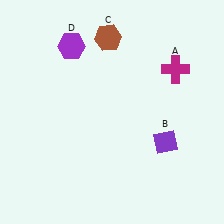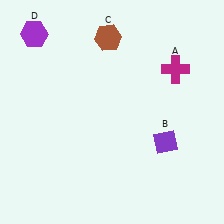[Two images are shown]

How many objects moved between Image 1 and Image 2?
1 object moved between the two images.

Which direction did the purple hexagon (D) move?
The purple hexagon (D) moved left.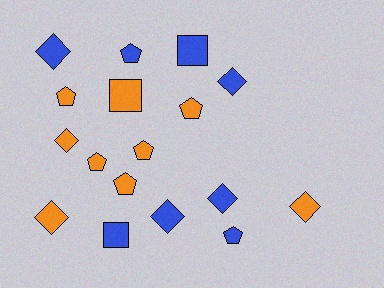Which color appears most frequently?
Orange, with 9 objects.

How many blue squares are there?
There are 2 blue squares.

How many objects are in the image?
There are 17 objects.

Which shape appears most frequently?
Diamond, with 7 objects.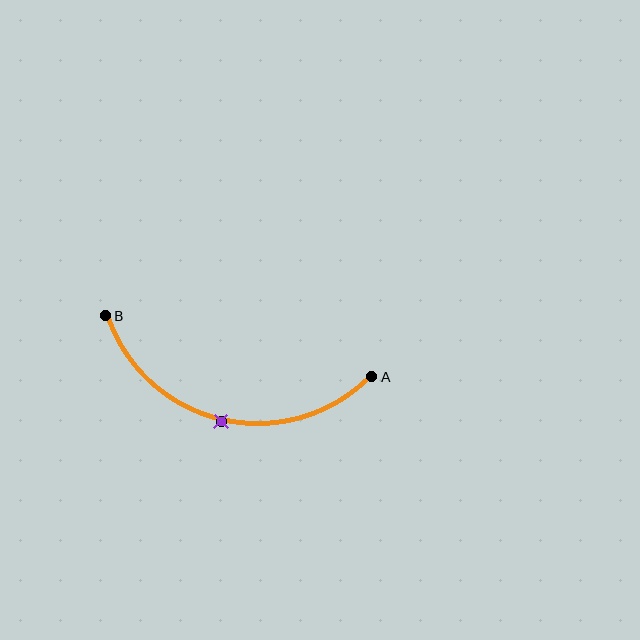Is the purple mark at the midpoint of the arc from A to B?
Yes. The purple mark lies on the arc at equal arc-length from both A and B — it is the arc midpoint.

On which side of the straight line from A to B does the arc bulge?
The arc bulges below the straight line connecting A and B.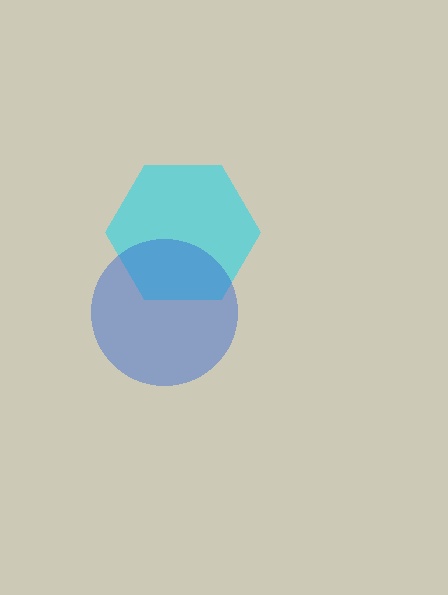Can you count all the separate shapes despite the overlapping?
Yes, there are 2 separate shapes.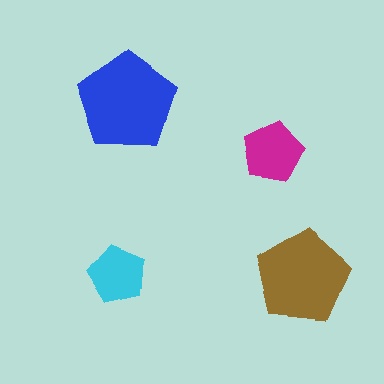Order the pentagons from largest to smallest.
the blue one, the brown one, the magenta one, the cyan one.